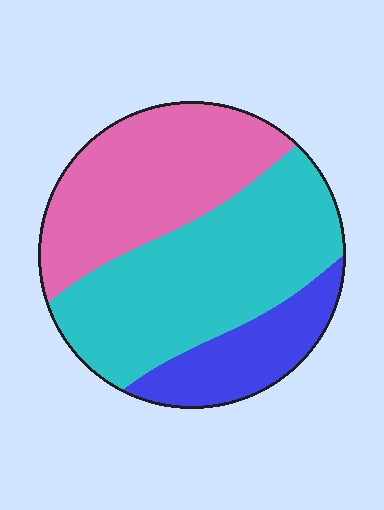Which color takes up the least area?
Blue, at roughly 20%.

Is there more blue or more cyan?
Cyan.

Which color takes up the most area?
Cyan, at roughly 45%.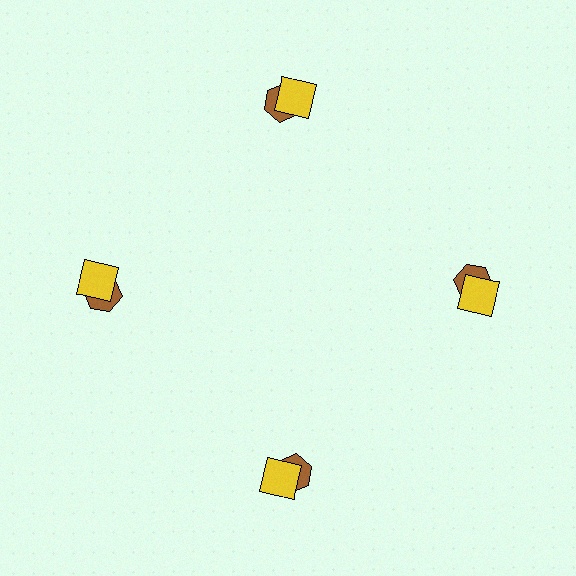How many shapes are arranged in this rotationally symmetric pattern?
There are 8 shapes, arranged in 4 groups of 2.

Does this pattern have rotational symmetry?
Yes, this pattern has 4-fold rotational symmetry. It looks the same after rotating 90 degrees around the center.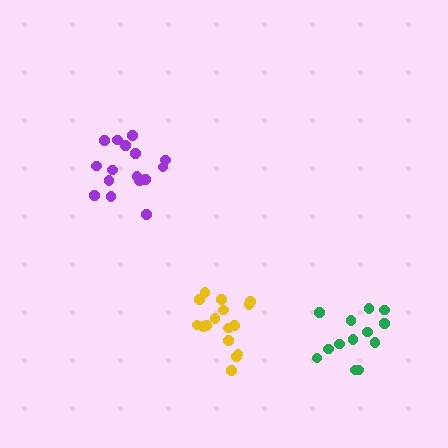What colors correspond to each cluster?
The clusters are colored: purple, yellow, green.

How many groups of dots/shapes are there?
There are 3 groups.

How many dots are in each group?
Group 1: 16 dots, Group 2: 16 dots, Group 3: 13 dots (45 total).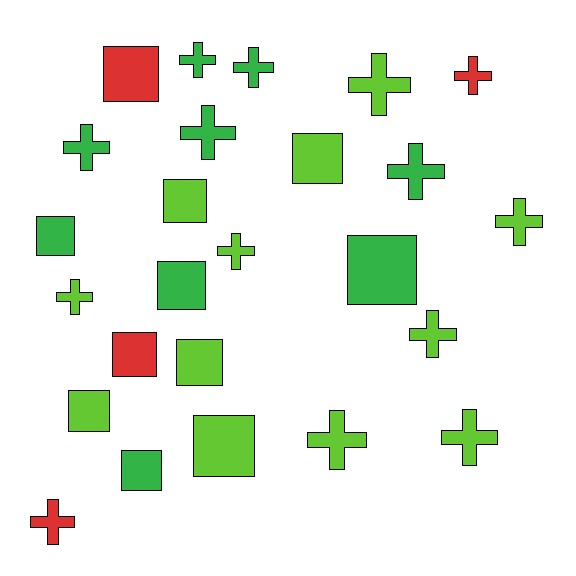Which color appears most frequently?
Lime, with 12 objects.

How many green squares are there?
There are 4 green squares.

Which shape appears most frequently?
Cross, with 14 objects.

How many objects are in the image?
There are 25 objects.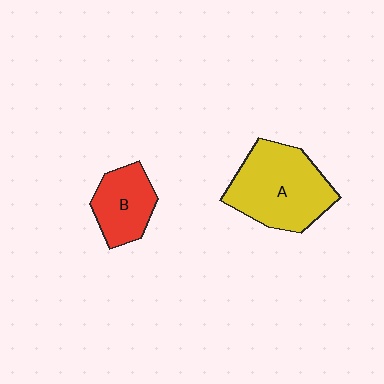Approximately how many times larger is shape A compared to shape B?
Approximately 1.8 times.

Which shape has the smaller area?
Shape B (red).